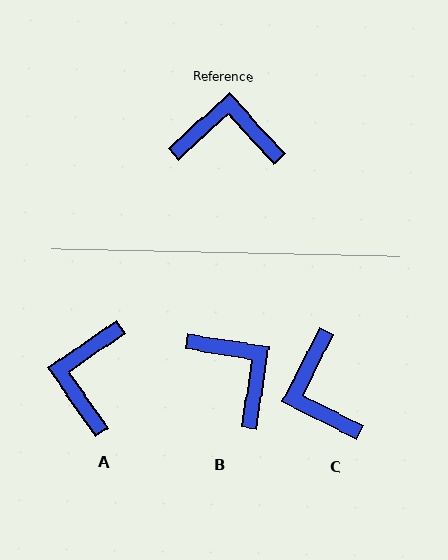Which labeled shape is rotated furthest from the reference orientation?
C, about 111 degrees away.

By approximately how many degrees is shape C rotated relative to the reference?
Approximately 111 degrees counter-clockwise.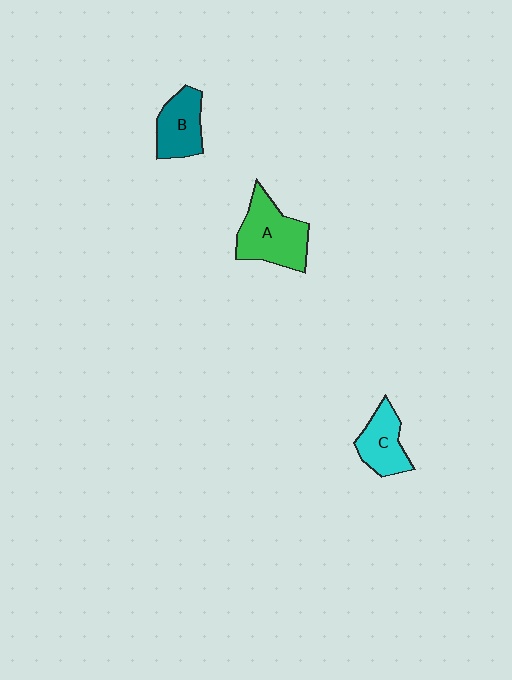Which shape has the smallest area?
Shape C (cyan).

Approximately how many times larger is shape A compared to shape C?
Approximately 1.5 times.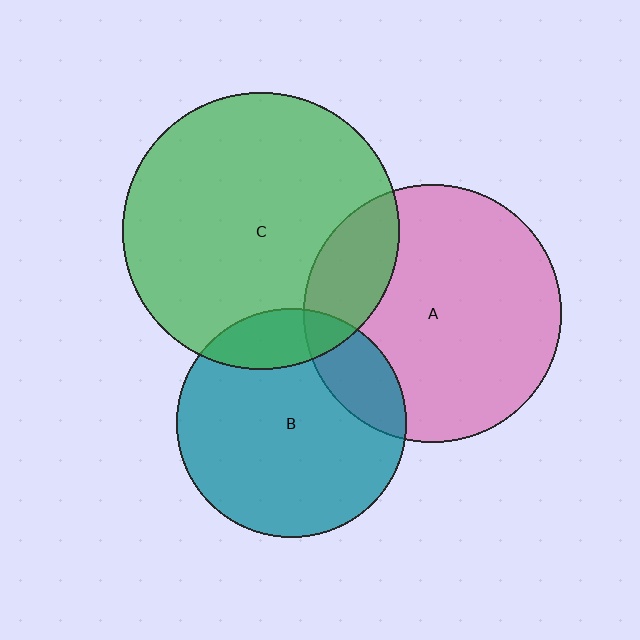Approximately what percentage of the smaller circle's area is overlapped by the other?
Approximately 20%.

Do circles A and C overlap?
Yes.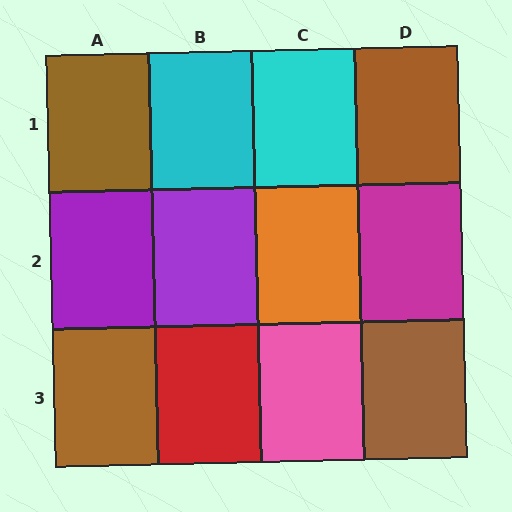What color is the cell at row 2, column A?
Purple.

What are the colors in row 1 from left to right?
Brown, cyan, cyan, brown.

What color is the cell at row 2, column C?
Orange.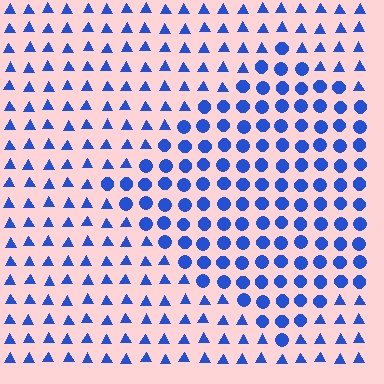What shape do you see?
I see a diamond.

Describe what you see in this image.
The image is filled with small blue elements arranged in a uniform grid. A diamond-shaped region contains circles, while the surrounding area contains triangles. The boundary is defined purely by the change in element shape.